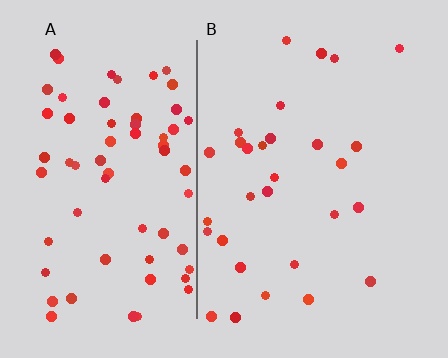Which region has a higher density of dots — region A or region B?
A (the left).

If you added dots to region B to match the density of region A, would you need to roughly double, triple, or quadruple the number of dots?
Approximately double.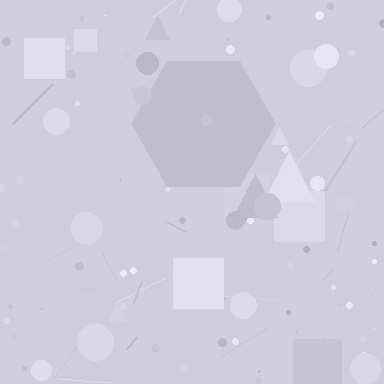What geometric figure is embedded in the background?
A hexagon is embedded in the background.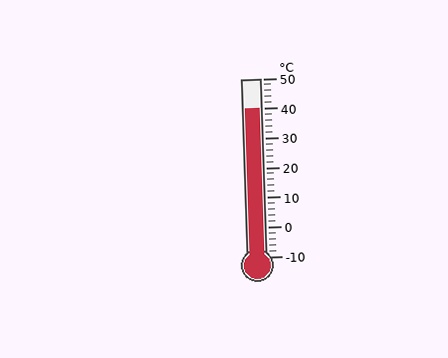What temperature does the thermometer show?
The thermometer shows approximately 40°C.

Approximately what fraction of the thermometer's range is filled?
The thermometer is filled to approximately 85% of its range.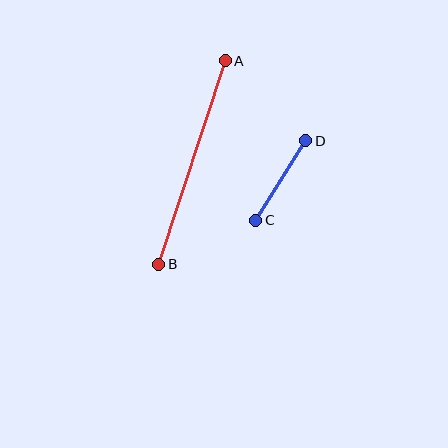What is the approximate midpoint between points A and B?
The midpoint is at approximately (192, 162) pixels.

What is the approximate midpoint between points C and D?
The midpoint is at approximately (281, 180) pixels.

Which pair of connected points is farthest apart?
Points A and B are farthest apart.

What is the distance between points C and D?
The distance is approximately 94 pixels.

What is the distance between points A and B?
The distance is approximately 214 pixels.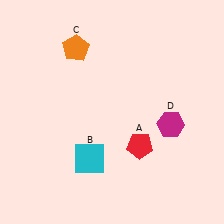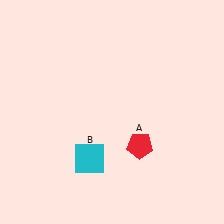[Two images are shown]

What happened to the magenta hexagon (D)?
The magenta hexagon (D) was removed in Image 2. It was in the bottom-right area of Image 1.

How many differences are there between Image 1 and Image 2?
There are 2 differences between the two images.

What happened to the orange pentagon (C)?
The orange pentagon (C) was removed in Image 2. It was in the top-left area of Image 1.